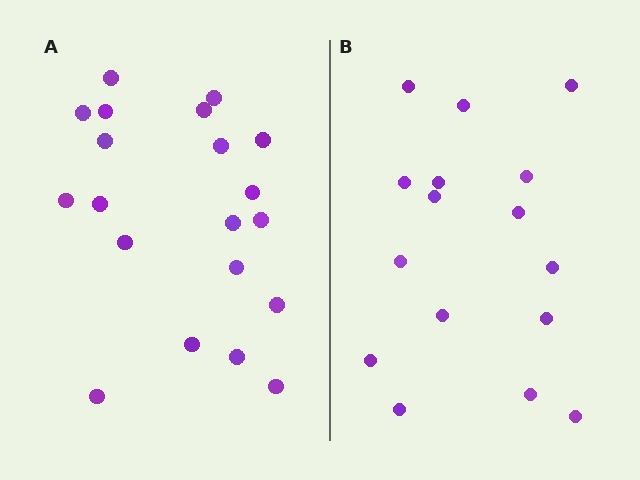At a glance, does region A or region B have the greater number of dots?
Region A (the left region) has more dots.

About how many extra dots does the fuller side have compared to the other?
Region A has about 4 more dots than region B.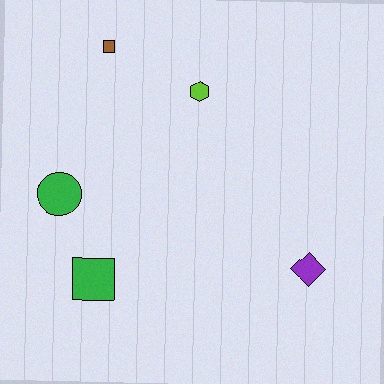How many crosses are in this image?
There are no crosses.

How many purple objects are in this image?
There is 1 purple object.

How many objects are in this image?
There are 5 objects.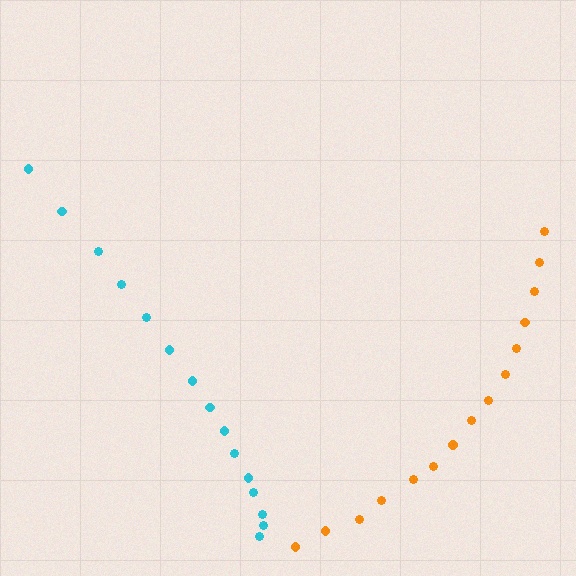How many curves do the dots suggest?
There are 2 distinct paths.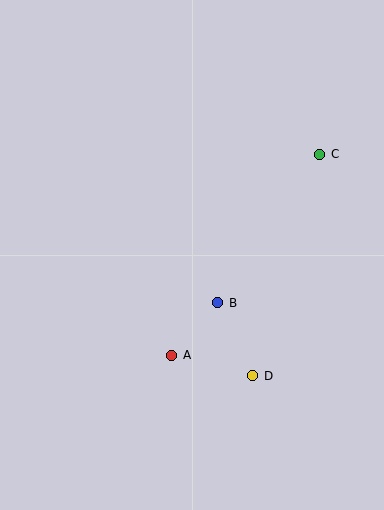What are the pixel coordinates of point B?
Point B is at (218, 303).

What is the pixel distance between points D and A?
The distance between D and A is 84 pixels.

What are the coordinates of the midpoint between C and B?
The midpoint between C and B is at (269, 228).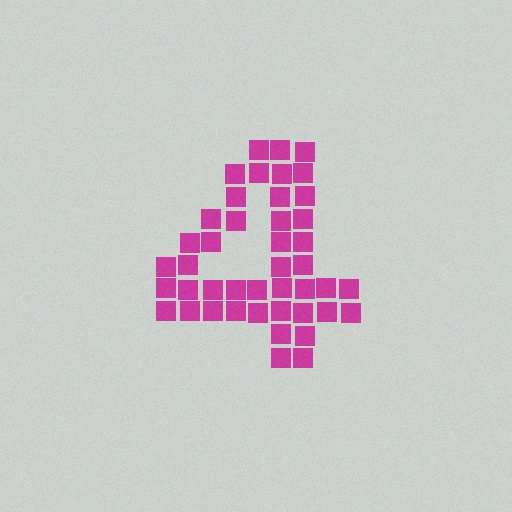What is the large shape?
The large shape is the digit 4.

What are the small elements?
The small elements are squares.